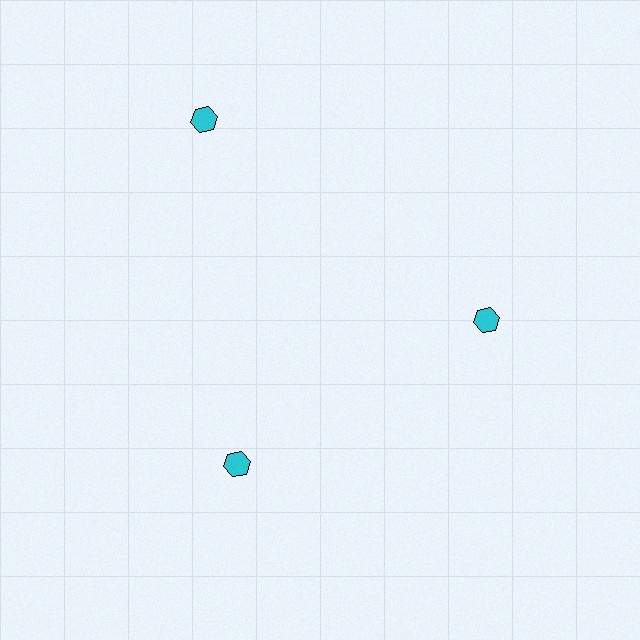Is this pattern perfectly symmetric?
No. The 3 cyan hexagons are arranged in a ring, but one element near the 11 o'clock position is pushed outward from the center, breaking the 3-fold rotational symmetry.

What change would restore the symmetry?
The symmetry would be restored by moving it inward, back onto the ring so that all 3 hexagons sit at equal angles and equal distance from the center.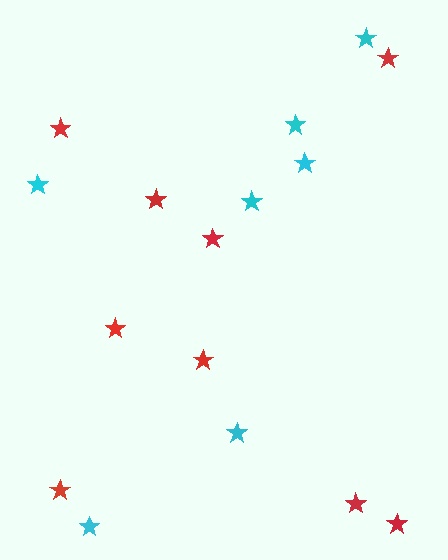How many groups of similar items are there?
There are 2 groups: one group of red stars (9) and one group of cyan stars (7).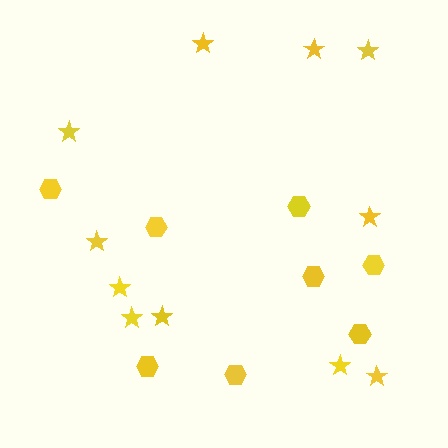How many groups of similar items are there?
There are 2 groups: one group of stars (11) and one group of hexagons (8).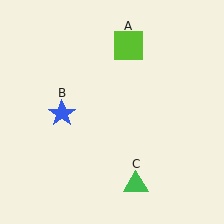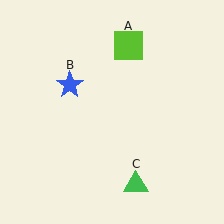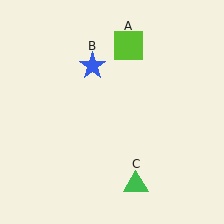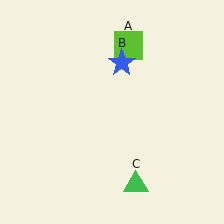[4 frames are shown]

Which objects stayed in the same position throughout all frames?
Lime square (object A) and green triangle (object C) remained stationary.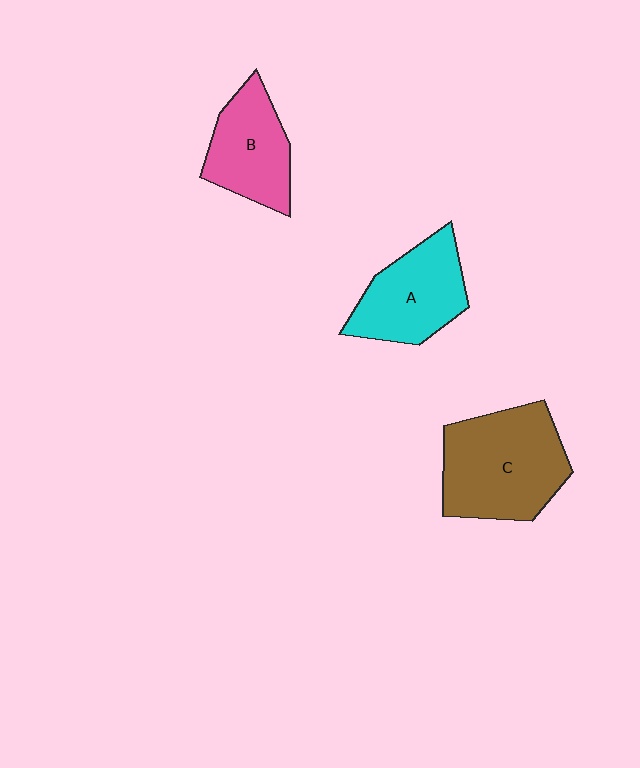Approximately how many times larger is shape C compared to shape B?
Approximately 1.5 times.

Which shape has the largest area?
Shape C (brown).